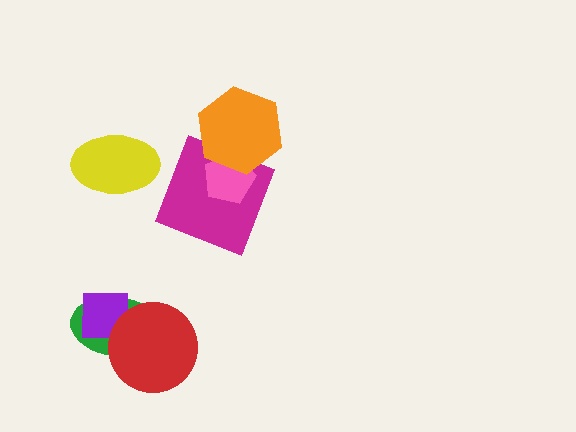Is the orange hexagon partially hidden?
No, no other shape covers it.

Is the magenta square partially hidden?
Yes, it is partially covered by another shape.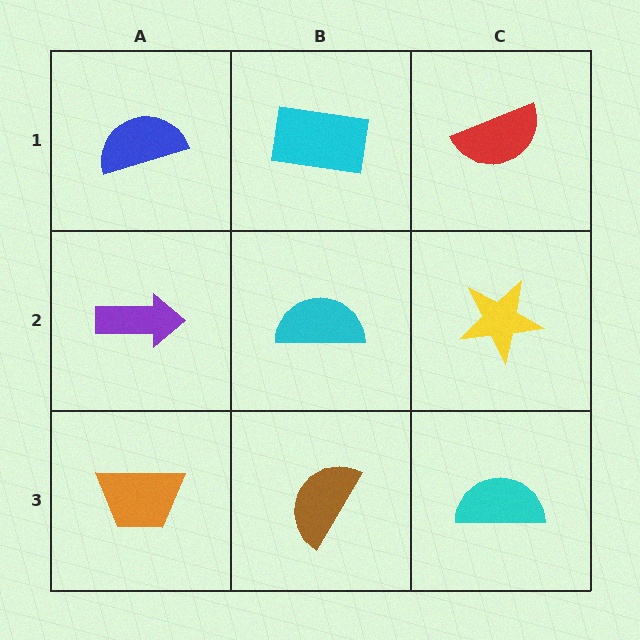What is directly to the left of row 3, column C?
A brown semicircle.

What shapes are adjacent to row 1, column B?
A cyan semicircle (row 2, column B), a blue semicircle (row 1, column A), a red semicircle (row 1, column C).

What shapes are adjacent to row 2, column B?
A cyan rectangle (row 1, column B), a brown semicircle (row 3, column B), a purple arrow (row 2, column A), a yellow star (row 2, column C).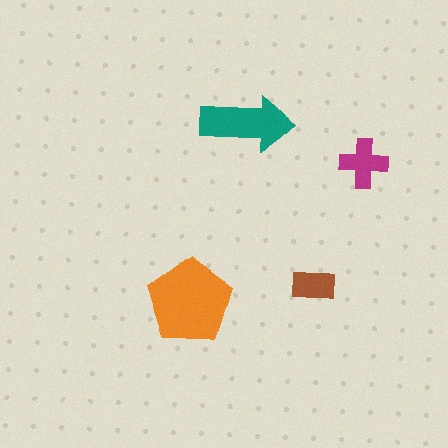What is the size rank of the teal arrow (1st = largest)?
2nd.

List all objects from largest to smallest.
The orange pentagon, the teal arrow, the magenta cross, the brown rectangle.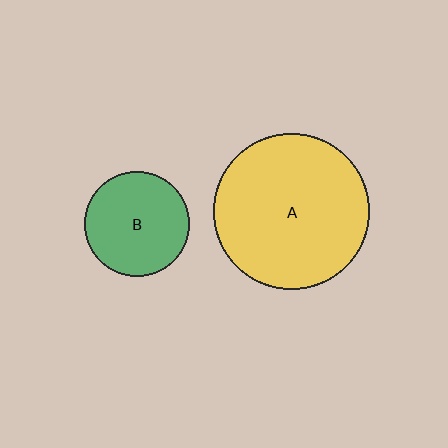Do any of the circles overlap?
No, none of the circles overlap.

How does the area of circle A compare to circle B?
Approximately 2.2 times.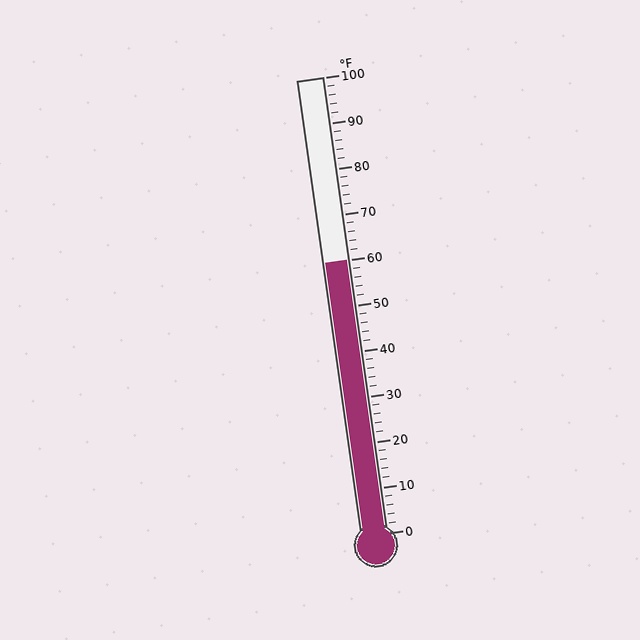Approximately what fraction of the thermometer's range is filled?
The thermometer is filled to approximately 60% of its range.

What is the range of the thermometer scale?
The thermometer scale ranges from 0°F to 100°F.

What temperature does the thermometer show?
The thermometer shows approximately 60°F.